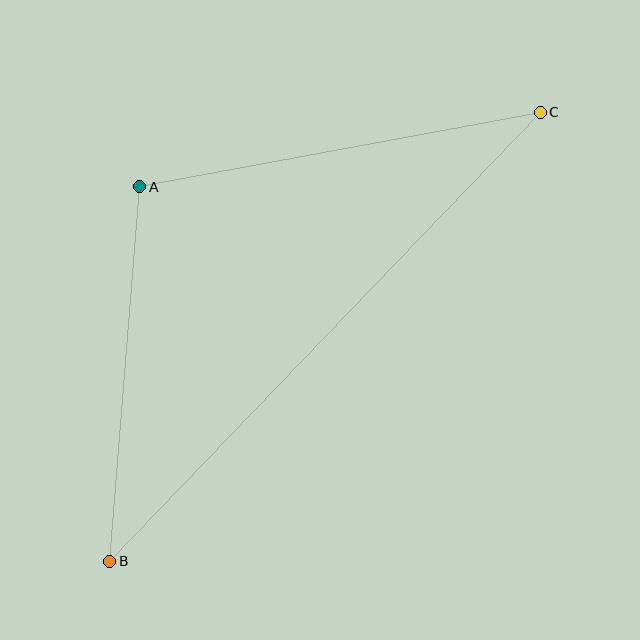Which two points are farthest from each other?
Points B and C are farthest from each other.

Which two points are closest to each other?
Points A and B are closest to each other.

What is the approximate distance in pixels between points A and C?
The distance between A and C is approximately 408 pixels.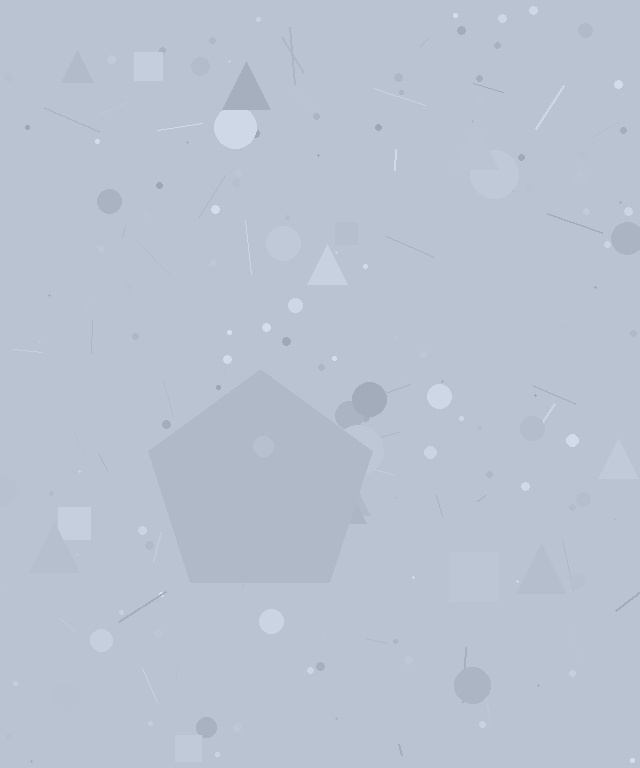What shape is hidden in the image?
A pentagon is hidden in the image.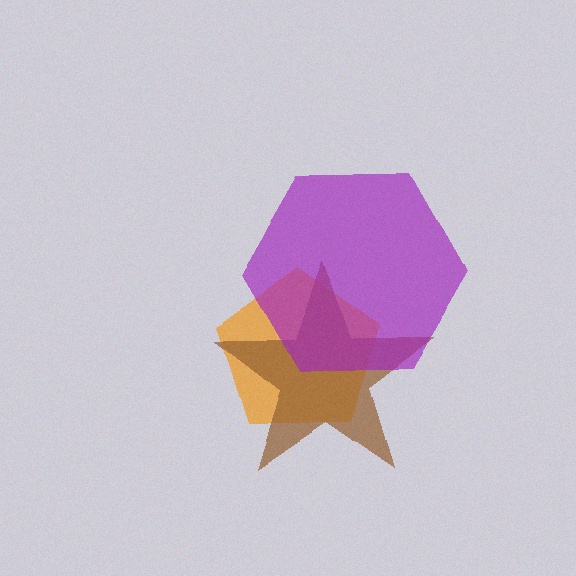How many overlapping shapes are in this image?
There are 3 overlapping shapes in the image.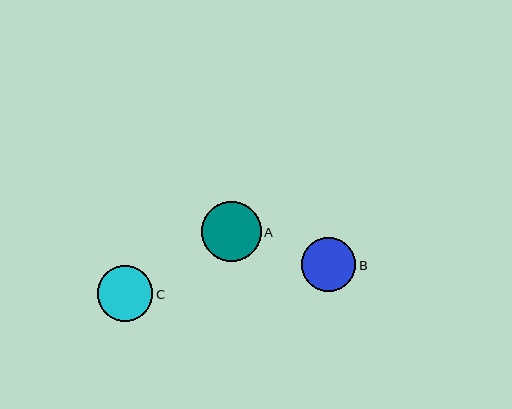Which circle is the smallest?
Circle B is the smallest with a size of approximately 54 pixels.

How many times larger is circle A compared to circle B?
Circle A is approximately 1.1 times the size of circle B.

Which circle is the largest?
Circle A is the largest with a size of approximately 60 pixels.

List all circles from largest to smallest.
From largest to smallest: A, C, B.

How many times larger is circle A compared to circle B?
Circle A is approximately 1.1 times the size of circle B.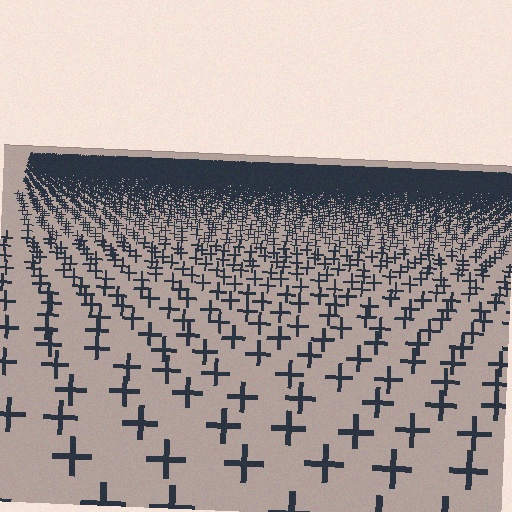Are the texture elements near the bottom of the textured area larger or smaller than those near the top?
Larger. Near the bottom, elements are closer to the viewer and appear at a bigger on-screen size.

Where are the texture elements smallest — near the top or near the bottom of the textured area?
Near the top.